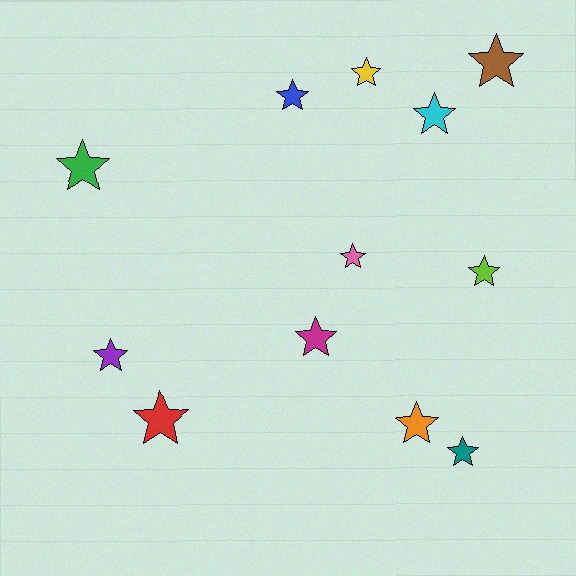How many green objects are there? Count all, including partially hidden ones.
There is 1 green object.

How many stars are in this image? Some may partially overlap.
There are 12 stars.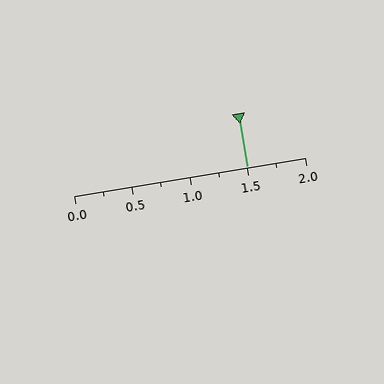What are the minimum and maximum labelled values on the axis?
The axis runs from 0.0 to 2.0.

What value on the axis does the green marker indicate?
The marker indicates approximately 1.5.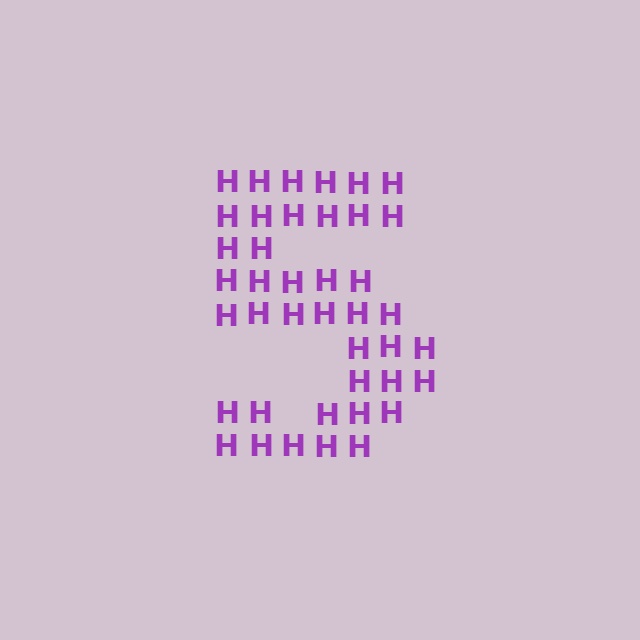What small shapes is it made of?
It is made of small letter H's.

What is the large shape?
The large shape is the digit 5.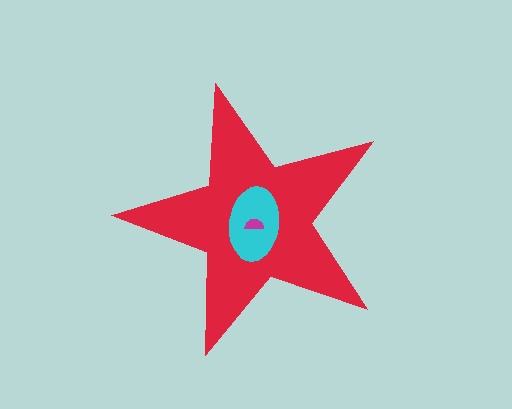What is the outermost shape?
The red star.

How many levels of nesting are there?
3.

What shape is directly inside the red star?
The cyan ellipse.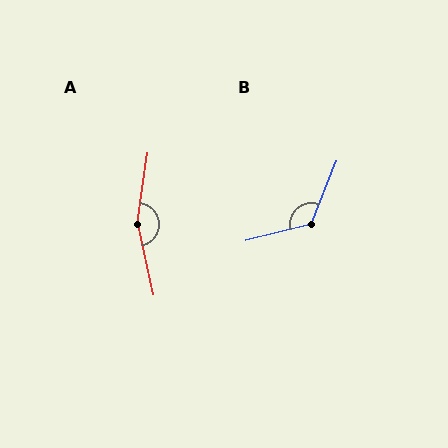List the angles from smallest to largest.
B (126°), A (159°).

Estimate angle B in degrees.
Approximately 126 degrees.